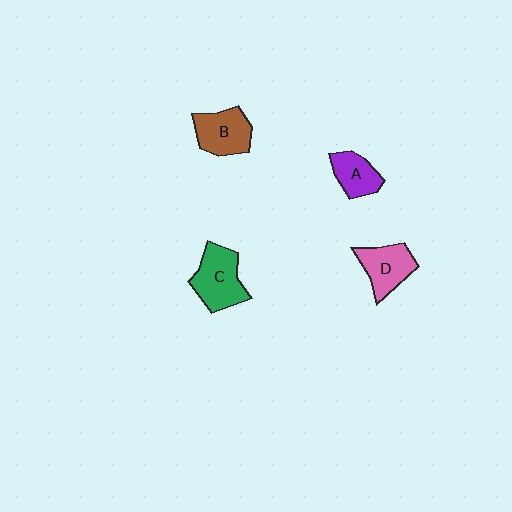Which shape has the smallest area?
Shape A (purple).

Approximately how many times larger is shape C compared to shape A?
Approximately 1.5 times.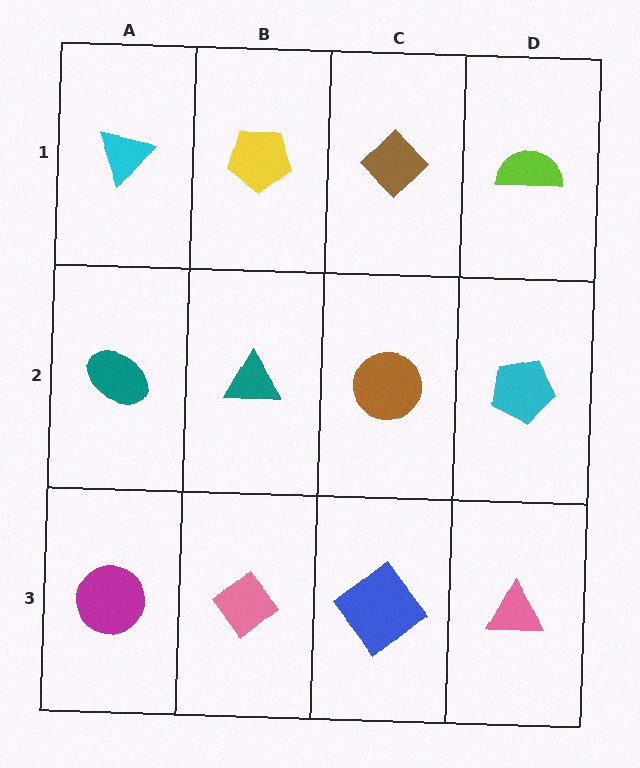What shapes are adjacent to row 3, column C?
A brown circle (row 2, column C), a pink diamond (row 3, column B), a pink triangle (row 3, column D).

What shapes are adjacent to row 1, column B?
A teal triangle (row 2, column B), a cyan triangle (row 1, column A), a brown diamond (row 1, column C).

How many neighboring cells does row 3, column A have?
2.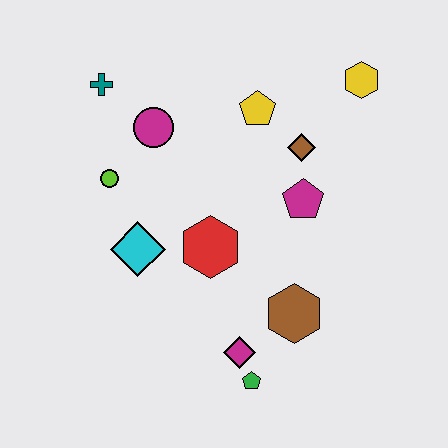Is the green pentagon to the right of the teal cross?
Yes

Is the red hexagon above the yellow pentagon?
No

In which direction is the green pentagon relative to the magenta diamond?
The green pentagon is below the magenta diamond.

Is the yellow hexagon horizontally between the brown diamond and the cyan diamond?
No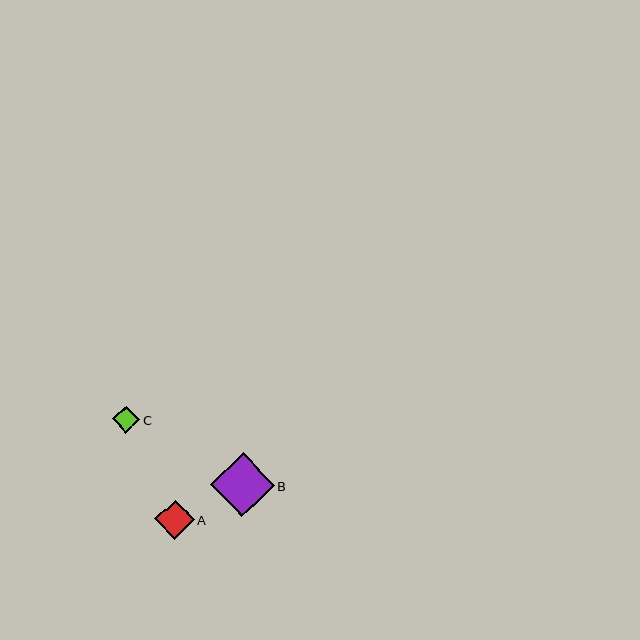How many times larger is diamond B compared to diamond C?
Diamond B is approximately 2.4 times the size of diamond C.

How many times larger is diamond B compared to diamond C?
Diamond B is approximately 2.4 times the size of diamond C.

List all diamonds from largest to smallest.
From largest to smallest: B, A, C.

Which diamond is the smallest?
Diamond C is the smallest with a size of approximately 27 pixels.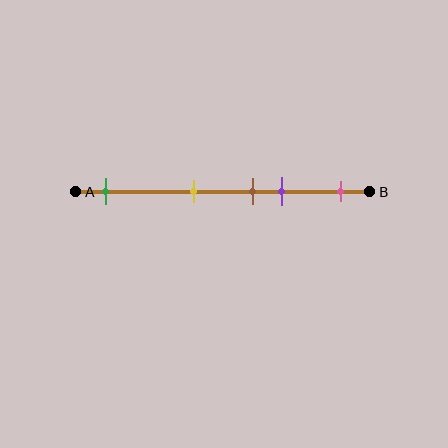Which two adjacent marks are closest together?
The brown and purple marks are the closest adjacent pair.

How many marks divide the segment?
There are 5 marks dividing the segment.